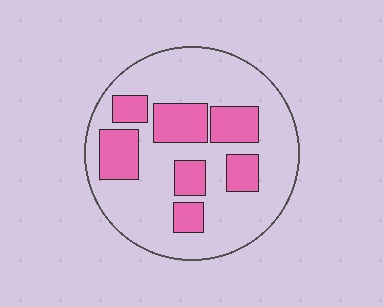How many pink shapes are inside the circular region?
7.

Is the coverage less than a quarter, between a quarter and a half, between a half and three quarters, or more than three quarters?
Between a quarter and a half.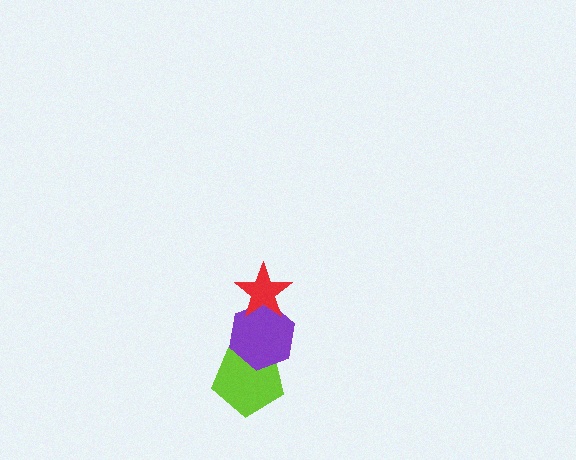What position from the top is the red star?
The red star is 1st from the top.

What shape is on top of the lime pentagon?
The purple hexagon is on top of the lime pentagon.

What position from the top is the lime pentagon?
The lime pentagon is 3rd from the top.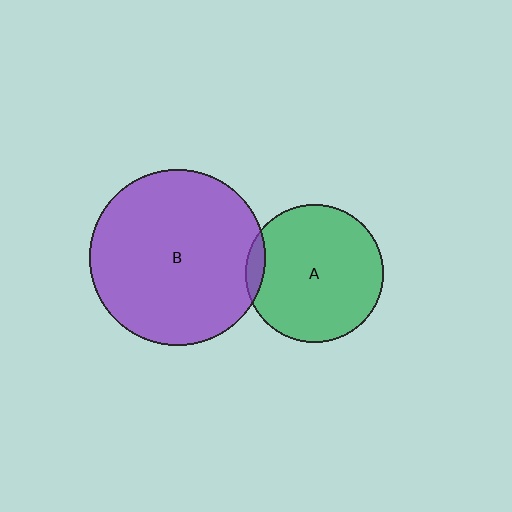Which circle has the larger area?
Circle B (purple).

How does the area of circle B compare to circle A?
Approximately 1.6 times.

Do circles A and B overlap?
Yes.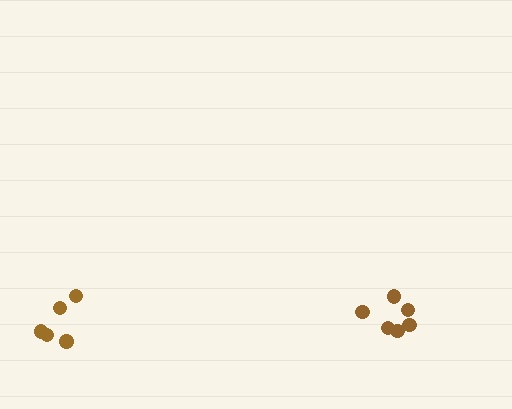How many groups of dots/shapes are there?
There are 2 groups.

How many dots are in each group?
Group 1: 5 dots, Group 2: 6 dots (11 total).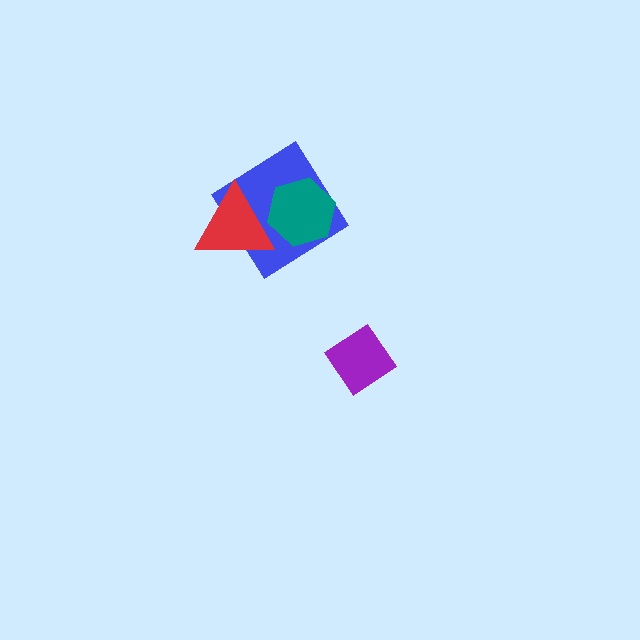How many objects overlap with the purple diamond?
0 objects overlap with the purple diamond.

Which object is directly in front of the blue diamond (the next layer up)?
The teal hexagon is directly in front of the blue diamond.